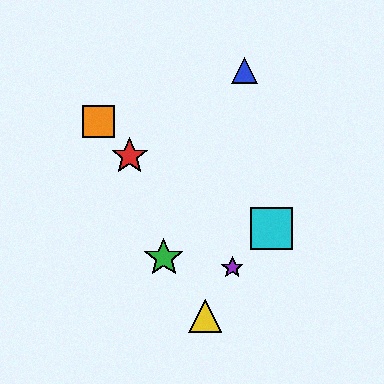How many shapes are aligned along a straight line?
3 shapes (the red star, the purple star, the orange square) are aligned along a straight line.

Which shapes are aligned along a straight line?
The red star, the purple star, the orange square are aligned along a straight line.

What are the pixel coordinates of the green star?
The green star is at (164, 258).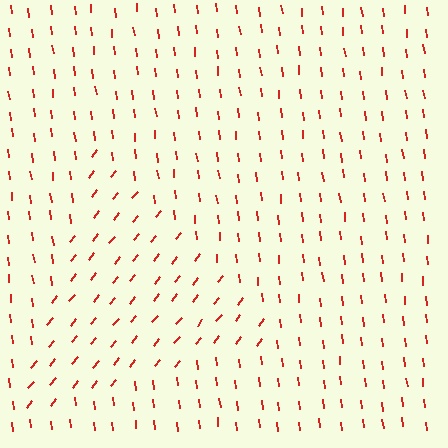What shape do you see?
I see a triangle.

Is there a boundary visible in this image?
Yes, there is a texture boundary formed by a change in line orientation.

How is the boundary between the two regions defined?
The boundary is defined purely by a change in line orientation (approximately 45 degrees difference). All lines are the same color and thickness.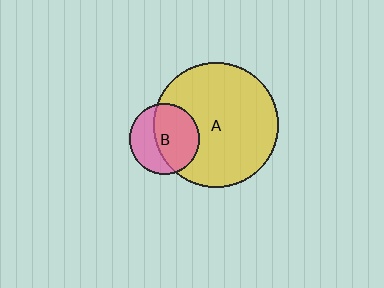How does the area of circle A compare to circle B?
Approximately 3.1 times.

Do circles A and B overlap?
Yes.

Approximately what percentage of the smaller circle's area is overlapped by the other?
Approximately 60%.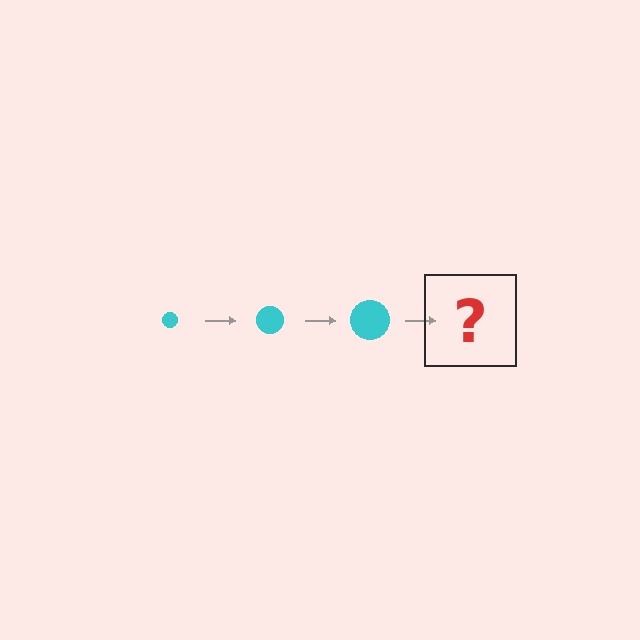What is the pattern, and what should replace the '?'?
The pattern is that the circle gets progressively larger each step. The '?' should be a cyan circle, larger than the previous one.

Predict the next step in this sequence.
The next step is a cyan circle, larger than the previous one.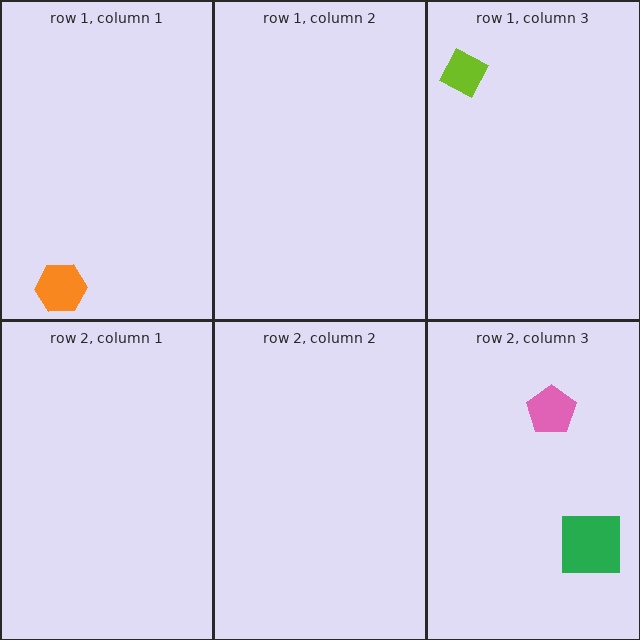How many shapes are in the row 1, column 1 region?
1.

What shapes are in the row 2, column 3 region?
The pink pentagon, the green square.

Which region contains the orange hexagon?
The row 1, column 1 region.